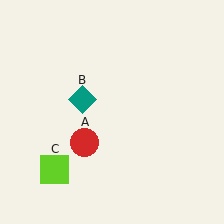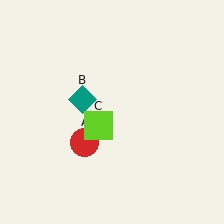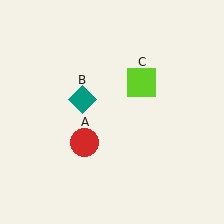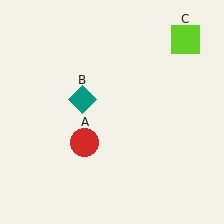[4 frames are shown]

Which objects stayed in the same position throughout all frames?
Red circle (object A) and teal diamond (object B) remained stationary.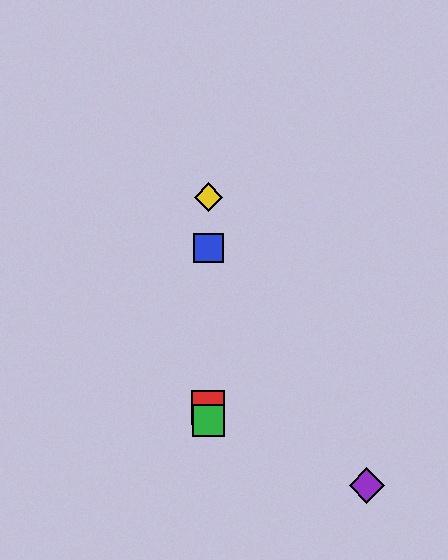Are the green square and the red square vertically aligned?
Yes, both are at x≈208.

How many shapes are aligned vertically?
4 shapes (the red square, the blue square, the green square, the yellow diamond) are aligned vertically.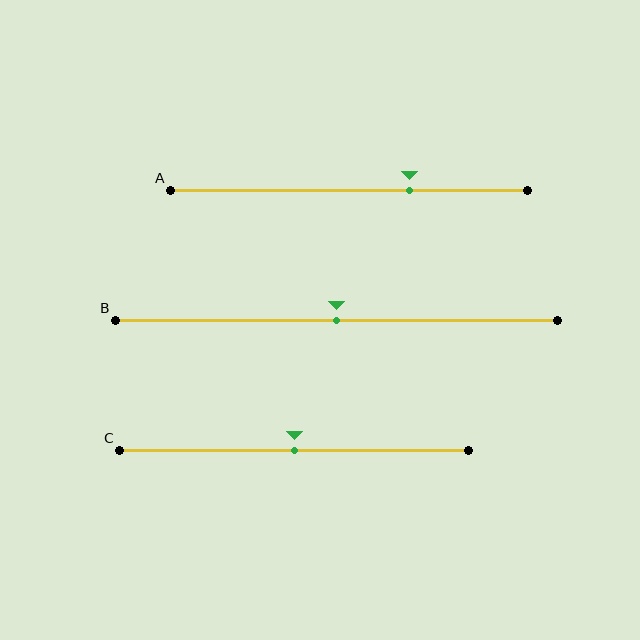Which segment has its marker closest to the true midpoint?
Segment B has its marker closest to the true midpoint.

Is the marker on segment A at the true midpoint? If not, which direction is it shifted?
No, the marker on segment A is shifted to the right by about 17% of the segment length.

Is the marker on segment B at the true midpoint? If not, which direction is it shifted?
Yes, the marker on segment B is at the true midpoint.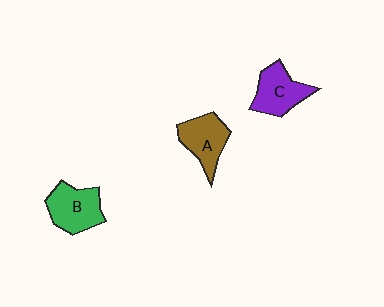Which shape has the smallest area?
Shape A (brown).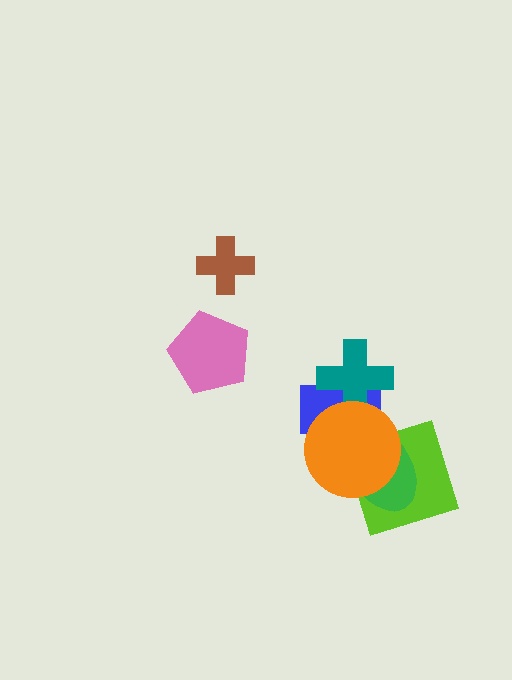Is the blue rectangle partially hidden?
Yes, it is partially covered by another shape.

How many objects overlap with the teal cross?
2 objects overlap with the teal cross.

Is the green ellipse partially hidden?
Yes, it is partially covered by another shape.